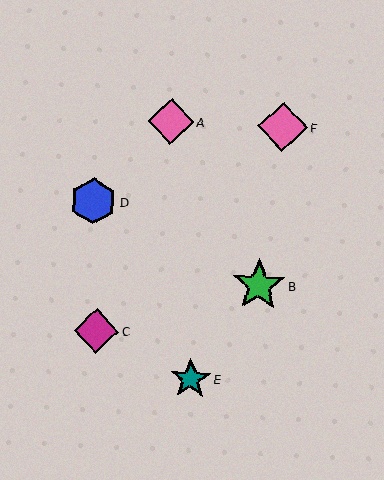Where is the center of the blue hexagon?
The center of the blue hexagon is at (93, 201).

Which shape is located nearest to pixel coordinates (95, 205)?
The blue hexagon (labeled D) at (93, 201) is nearest to that location.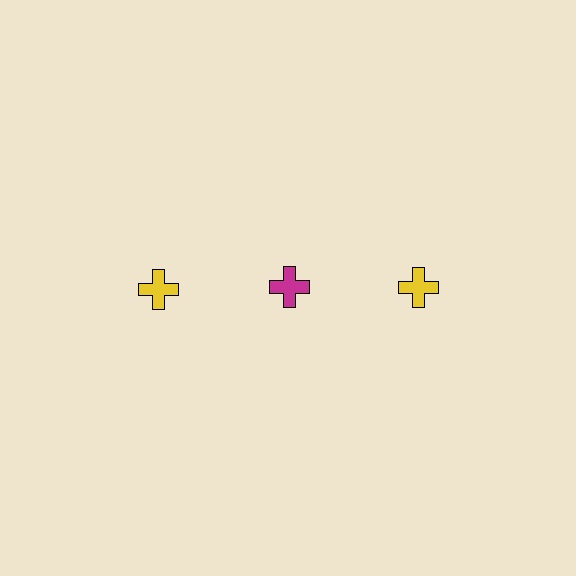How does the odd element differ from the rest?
It has a different color: magenta instead of yellow.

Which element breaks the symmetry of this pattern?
The magenta cross in the top row, second from left column breaks the symmetry. All other shapes are yellow crosses.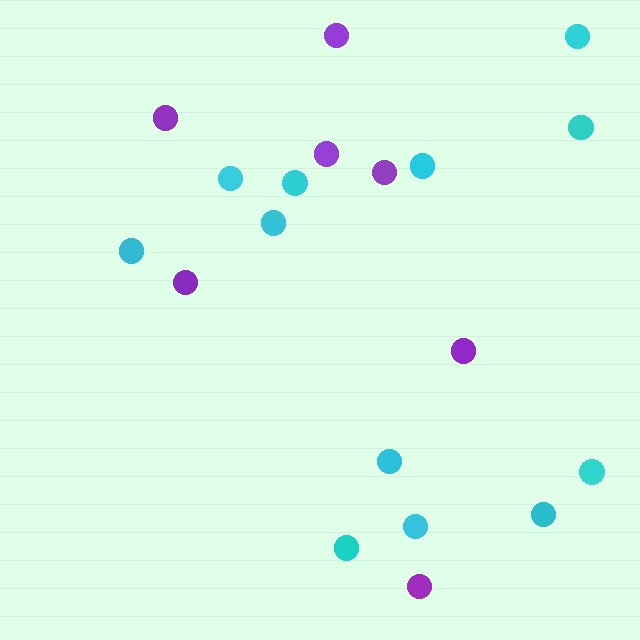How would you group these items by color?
There are 2 groups: one group of purple circles (7) and one group of cyan circles (12).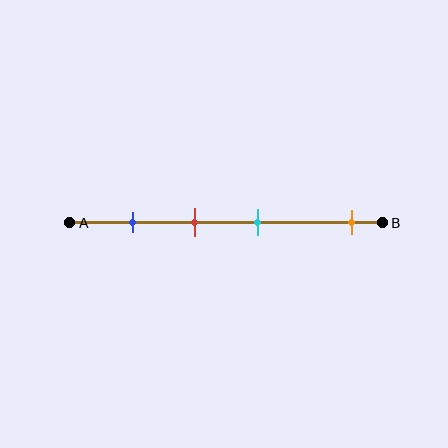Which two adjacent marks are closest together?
The red and cyan marks are the closest adjacent pair.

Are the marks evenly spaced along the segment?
No, the marks are not evenly spaced.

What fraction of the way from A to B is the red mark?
The red mark is approximately 40% (0.4) of the way from A to B.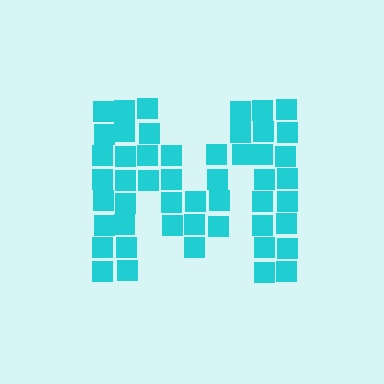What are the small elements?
The small elements are squares.